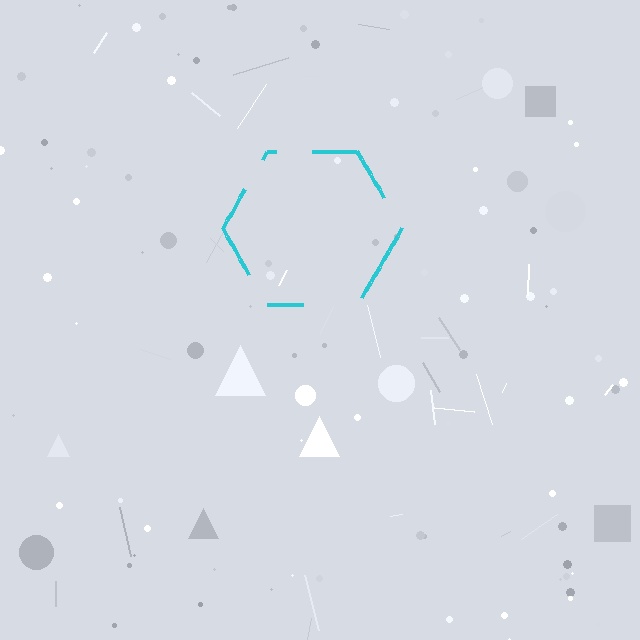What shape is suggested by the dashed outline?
The dashed outline suggests a hexagon.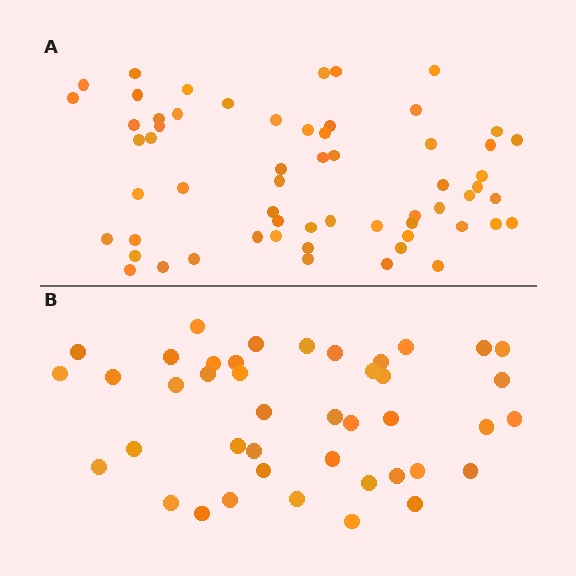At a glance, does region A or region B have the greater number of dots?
Region A (the top region) has more dots.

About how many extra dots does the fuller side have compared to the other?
Region A has approximately 20 more dots than region B.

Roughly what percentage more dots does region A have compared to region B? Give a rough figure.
About 45% more.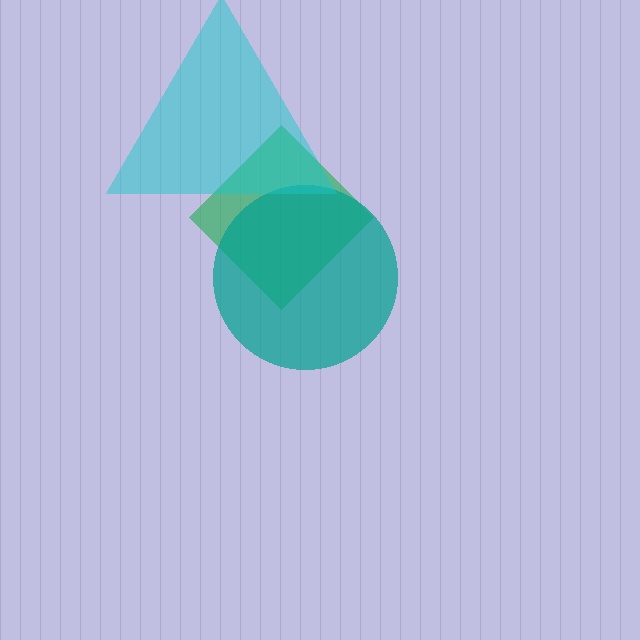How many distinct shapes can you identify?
There are 3 distinct shapes: a green diamond, a teal circle, a cyan triangle.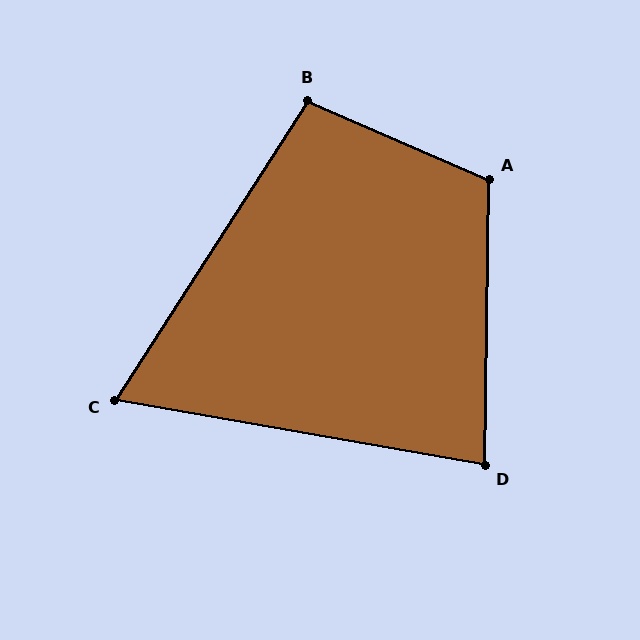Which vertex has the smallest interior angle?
C, at approximately 67 degrees.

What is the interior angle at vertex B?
Approximately 99 degrees (obtuse).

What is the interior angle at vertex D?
Approximately 81 degrees (acute).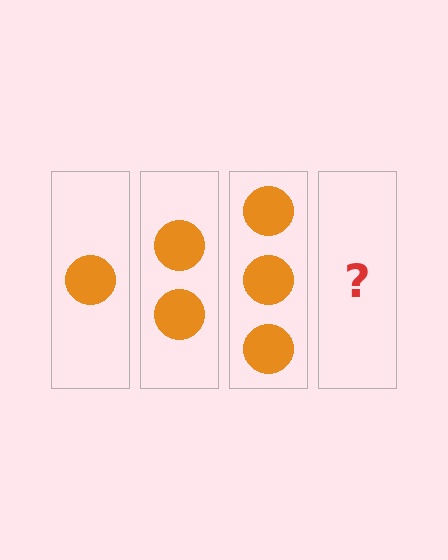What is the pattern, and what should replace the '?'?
The pattern is that each step adds one more circle. The '?' should be 4 circles.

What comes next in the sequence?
The next element should be 4 circles.